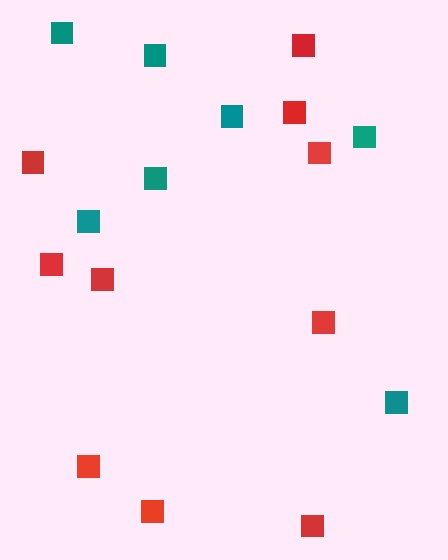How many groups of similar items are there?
There are 2 groups: one group of teal squares (7) and one group of red squares (10).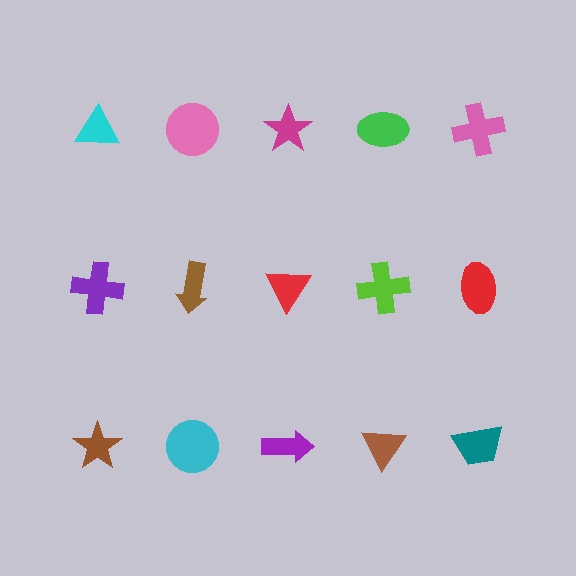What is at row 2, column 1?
A purple cross.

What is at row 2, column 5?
A red ellipse.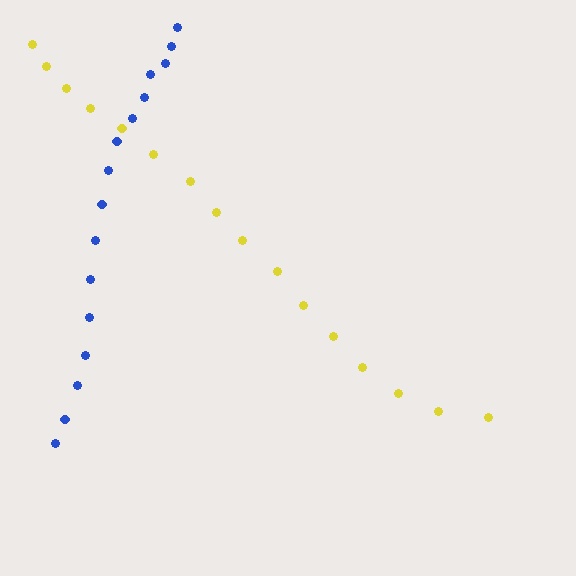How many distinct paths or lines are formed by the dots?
There are 2 distinct paths.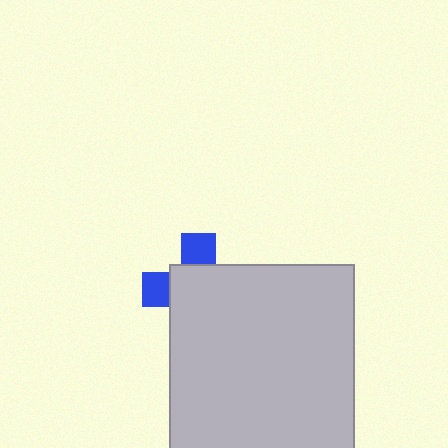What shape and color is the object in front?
The object in front is a light gray rectangle.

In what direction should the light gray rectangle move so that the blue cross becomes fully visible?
The light gray rectangle should move toward the lower-right. That is the shortest direction to clear the overlap and leave the blue cross fully visible.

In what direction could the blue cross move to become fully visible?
The blue cross could move toward the upper-left. That would shift it out from behind the light gray rectangle entirely.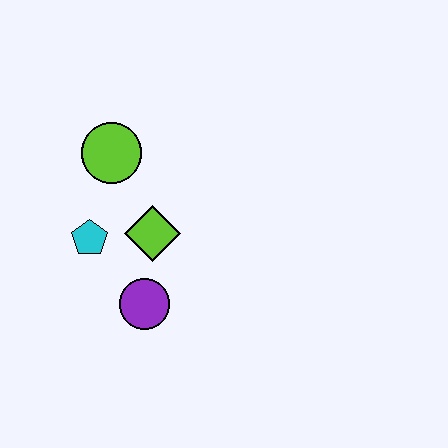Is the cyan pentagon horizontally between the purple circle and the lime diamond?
No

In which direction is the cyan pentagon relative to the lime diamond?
The cyan pentagon is to the left of the lime diamond.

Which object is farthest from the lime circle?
The purple circle is farthest from the lime circle.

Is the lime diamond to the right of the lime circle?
Yes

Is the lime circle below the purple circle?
No